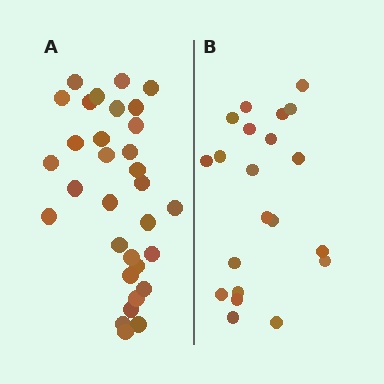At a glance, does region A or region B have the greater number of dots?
Region A (the left region) has more dots.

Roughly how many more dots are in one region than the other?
Region A has roughly 12 or so more dots than region B.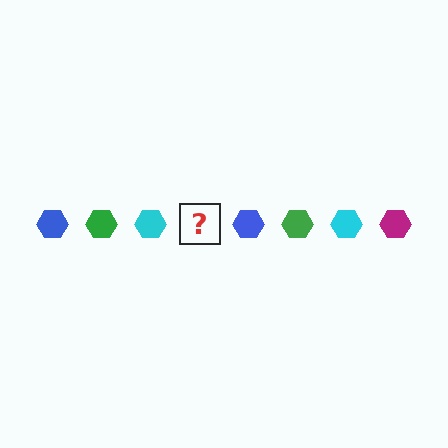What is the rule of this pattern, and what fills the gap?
The rule is that the pattern cycles through blue, green, cyan, magenta hexagons. The gap should be filled with a magenta hexagon.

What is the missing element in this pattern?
The missing element is a magenta hexagon.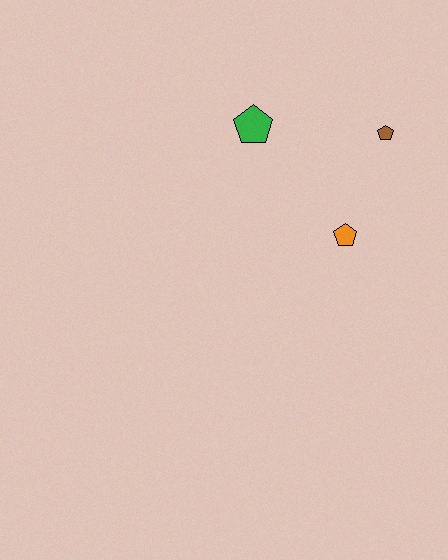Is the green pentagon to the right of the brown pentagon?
No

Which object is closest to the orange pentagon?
The brown pentagon is closest to the orange pentagon.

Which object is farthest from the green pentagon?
The orange pentagon is farthest from the green pentagon.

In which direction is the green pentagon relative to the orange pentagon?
The green pentagon is above the orange pentagon.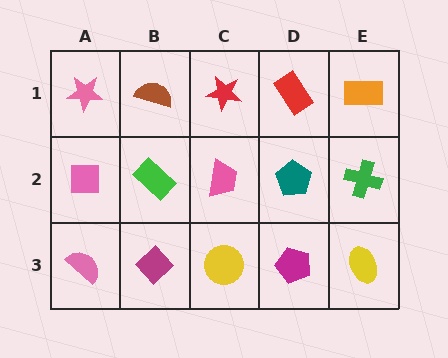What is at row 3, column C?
A yellow circle.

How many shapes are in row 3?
5 shapes.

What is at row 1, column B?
A brown semicircle.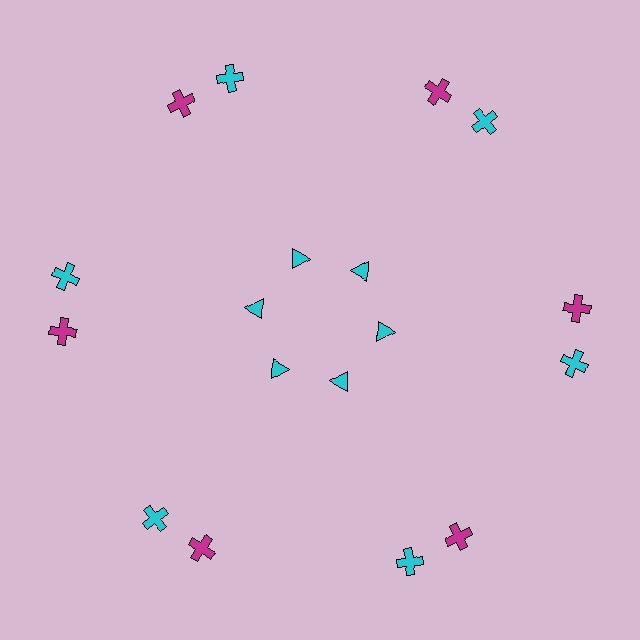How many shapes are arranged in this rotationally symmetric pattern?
There are 18 shapes, arranged in 6 groups of 3.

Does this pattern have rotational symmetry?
Yes, this pattern has 6-fold rotational symmetry. It looks the same after rotating 60 degrees around the center.